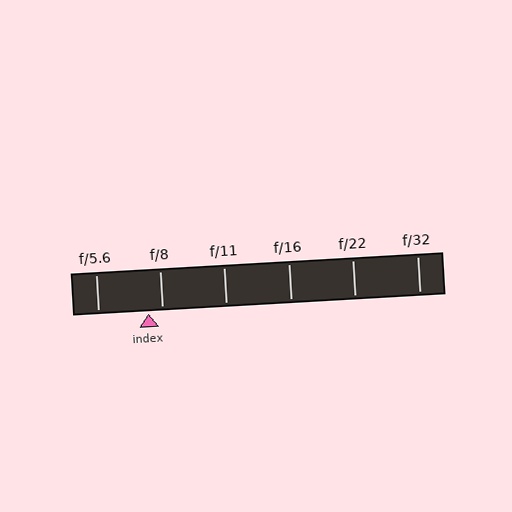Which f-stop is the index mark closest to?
The index mark is closest to f/8.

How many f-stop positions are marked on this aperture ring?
There are 6 f-stop positions marked.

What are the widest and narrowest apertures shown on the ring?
The widest aperture shown is f/5.6 and the narrowest is f/32.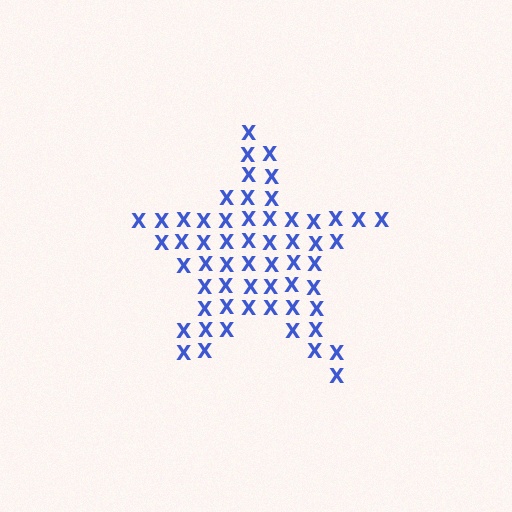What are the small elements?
The small elements are letter X's.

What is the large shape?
The large shape is a star.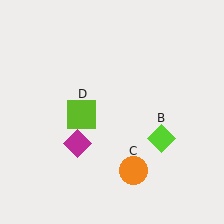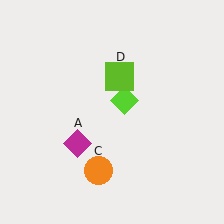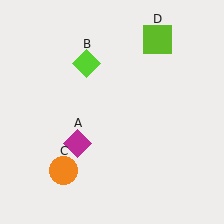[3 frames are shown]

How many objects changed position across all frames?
3 objects changed position: lime diamond (object B), orange circle (object C), lime square (object D).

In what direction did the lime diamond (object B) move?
The lime diamond (object B) moved up and to the left.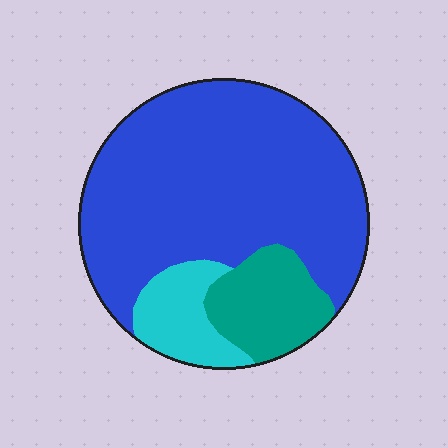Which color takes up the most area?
Blue, at roughly 75%.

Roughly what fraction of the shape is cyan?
Cyan covers roughly 10% of the shape.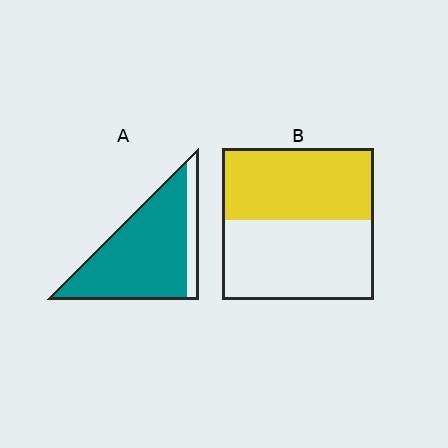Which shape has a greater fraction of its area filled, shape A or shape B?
Shape A.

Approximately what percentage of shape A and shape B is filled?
A is approximately 85% and B is approximately 45%.